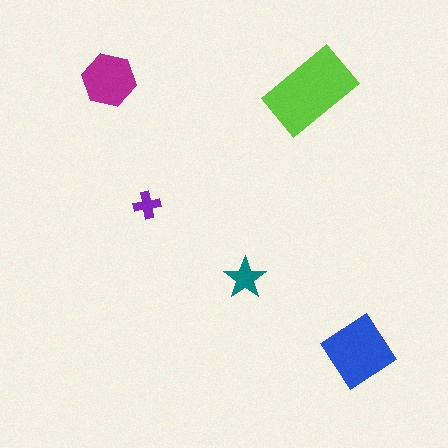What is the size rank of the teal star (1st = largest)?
4th.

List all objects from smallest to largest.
The purple cross, the teal star, the magenta hexagon, the blue diamond, the lime rectangle.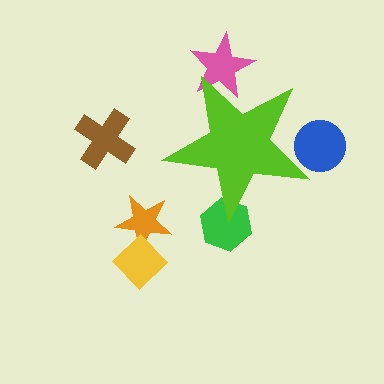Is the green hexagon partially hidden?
Yes, the green hexagon is partially hidden behind the lime star.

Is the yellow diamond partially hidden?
No, the yellow diamond is fully visible.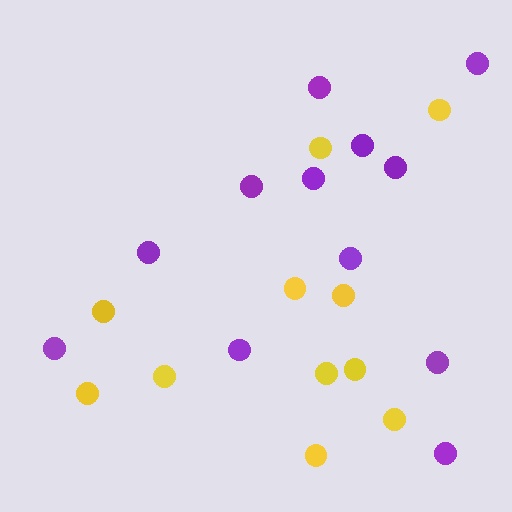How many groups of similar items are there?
There are 2 groups: one group of purple circles (12) and one group of yellow circles (11).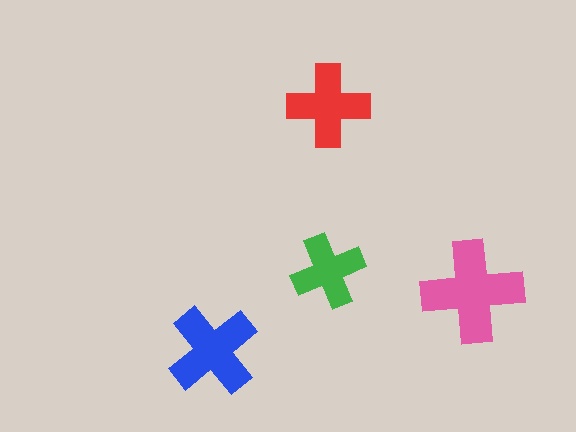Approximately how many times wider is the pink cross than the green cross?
About 1.5 times wider.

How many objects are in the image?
There are 4 objects in the image.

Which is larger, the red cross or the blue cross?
The blue one.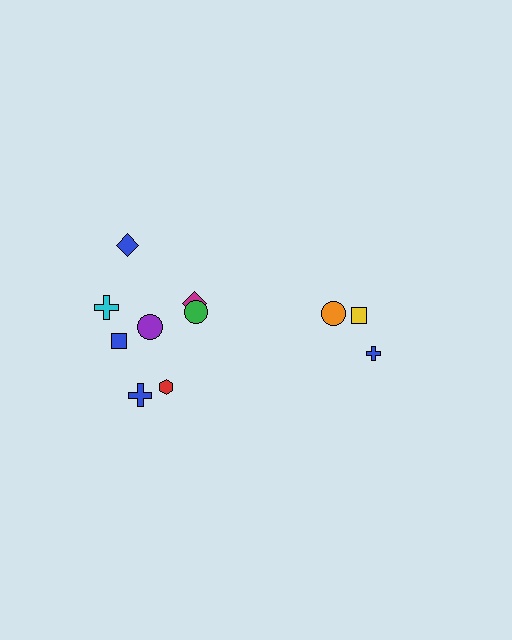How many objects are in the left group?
There are 8 objects.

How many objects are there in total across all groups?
There are 11 objects.